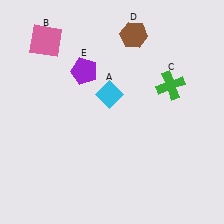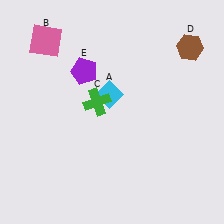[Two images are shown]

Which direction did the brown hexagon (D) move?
The brown hexagon (D) moved right.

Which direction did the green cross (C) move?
The green cross (C) moved left.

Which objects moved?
The objects that moved are: the green cross (C), the brown hexagon (D).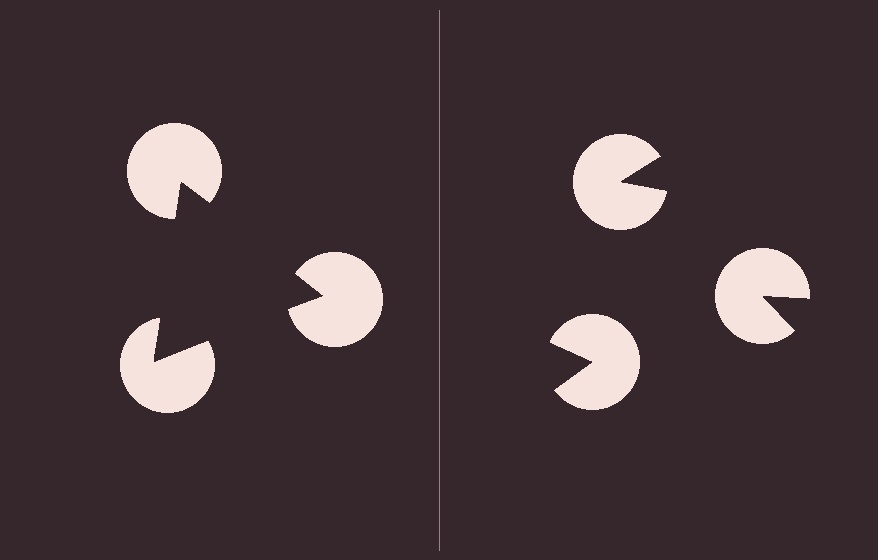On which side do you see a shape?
An illusory triangle appears on the left side. On the right side the wedge cuts are rotated, so no coherent shape forms.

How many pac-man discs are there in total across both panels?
6 — 3 on each side.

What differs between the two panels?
The pac-man discs are positioned identically on both sides; only the wedge orientations differ. On the left they align to a triangle; on the right they are misaligned.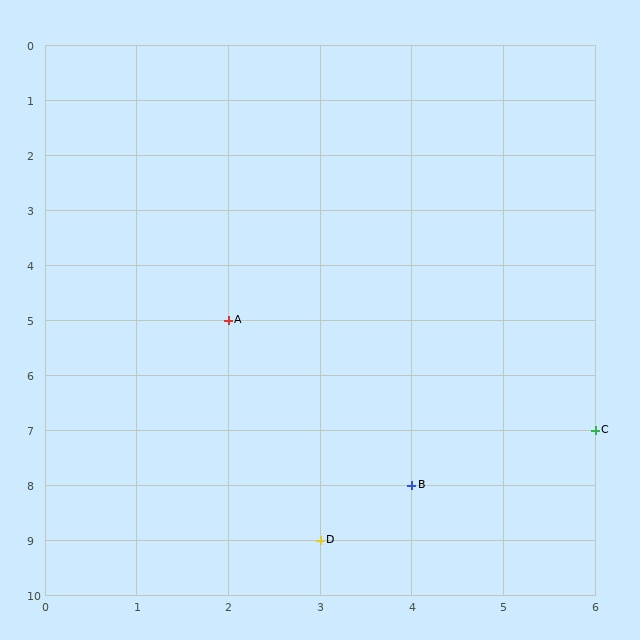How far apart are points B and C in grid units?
Points B and C are 2 columns and 1 row apart (about 2.2 grid units diagonally).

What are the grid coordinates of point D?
Point D is at grid coordinates (3, 9).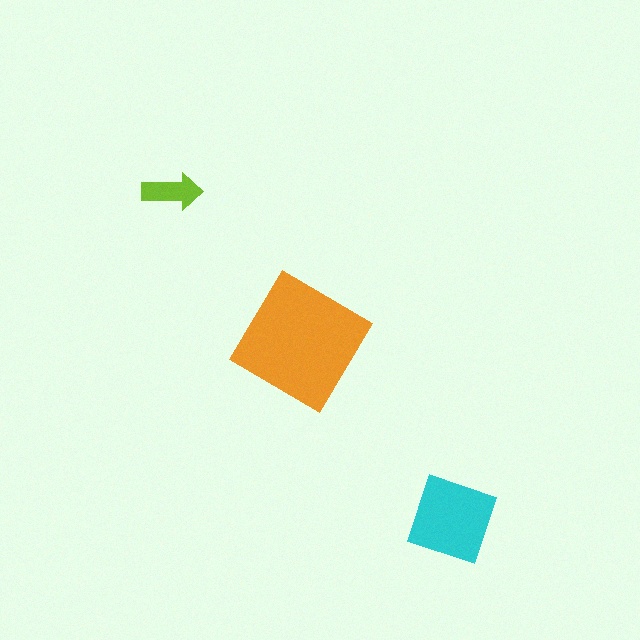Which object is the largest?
The orange diamond.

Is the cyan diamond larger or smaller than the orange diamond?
Smaller.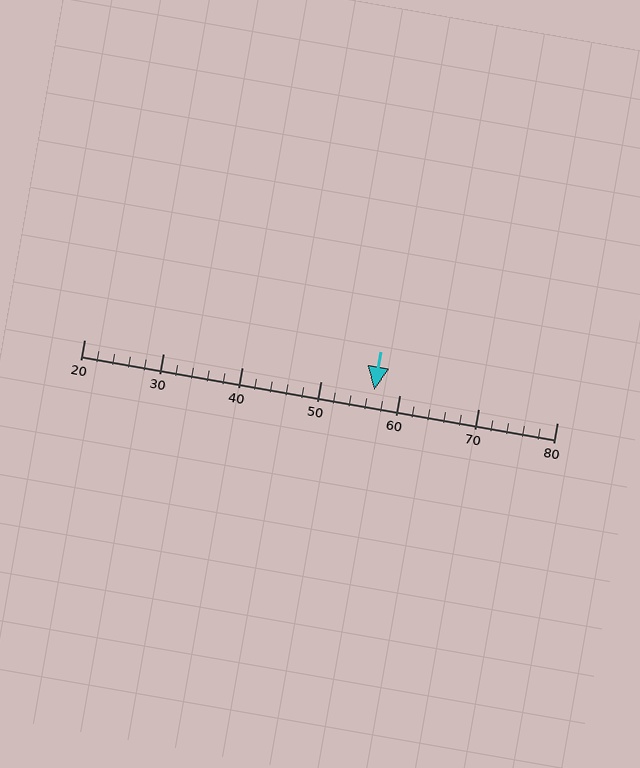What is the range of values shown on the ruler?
The ruler shows values from 20 to 80.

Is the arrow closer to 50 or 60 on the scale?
The arrow is closer to 60.